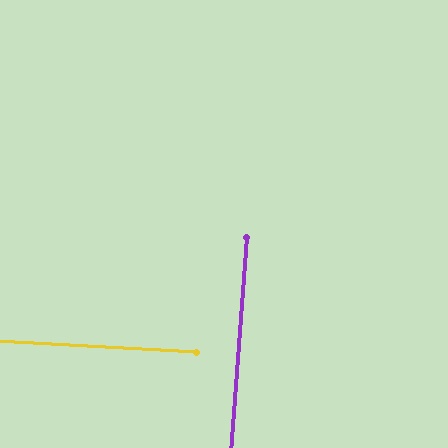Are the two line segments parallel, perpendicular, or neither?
Perpendicular — they meet at approximately 89°.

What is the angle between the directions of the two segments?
Approximately 89 degrees.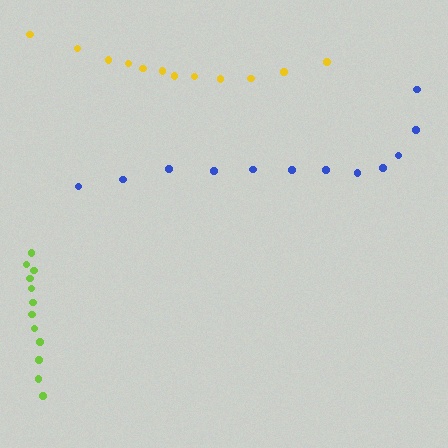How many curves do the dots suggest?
There are 3 distinct paths.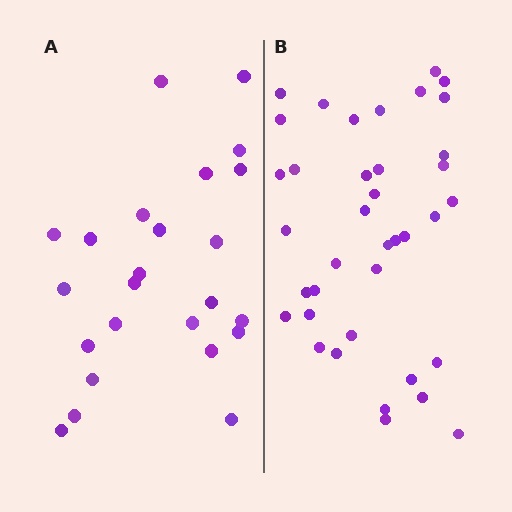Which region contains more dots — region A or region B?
Region B (the right region) has more dots.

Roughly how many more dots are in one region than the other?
Region B has approximately 15 more dots than region A.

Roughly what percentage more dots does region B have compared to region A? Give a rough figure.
About 60% more.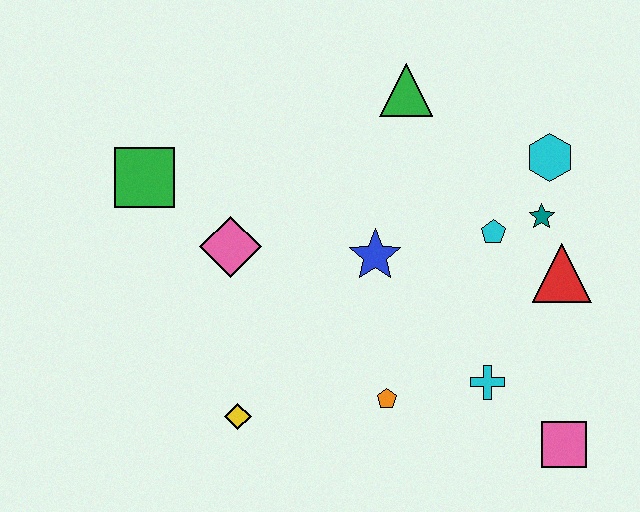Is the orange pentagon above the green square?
No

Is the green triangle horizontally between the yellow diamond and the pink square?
Yes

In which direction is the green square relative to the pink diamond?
The green square is to the left of the pink diamond.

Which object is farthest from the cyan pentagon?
The green square is farthest from the cyan pentagon.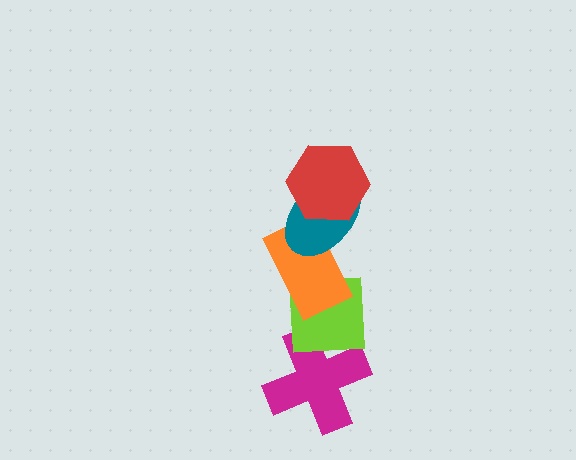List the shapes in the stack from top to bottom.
From top to bottom: the red hexagon, the teal ellipse, the orange rectangle, the lime square, the magenta cross.